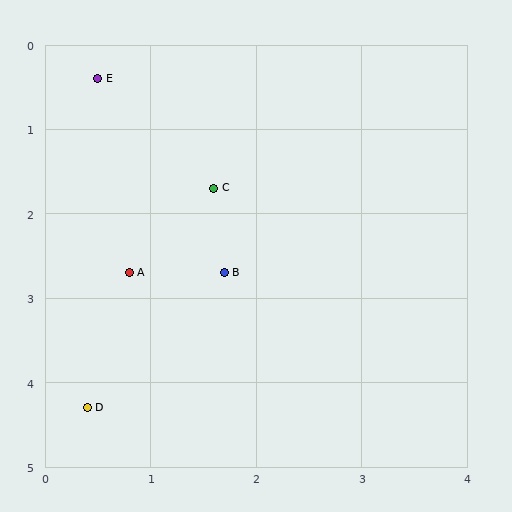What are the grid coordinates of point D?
Point D is at approximately (0.4, 4.3).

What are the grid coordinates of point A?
Point A is at approximately (0.8, 2.7).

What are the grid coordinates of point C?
Point C is at approximately (1.6, 1.7).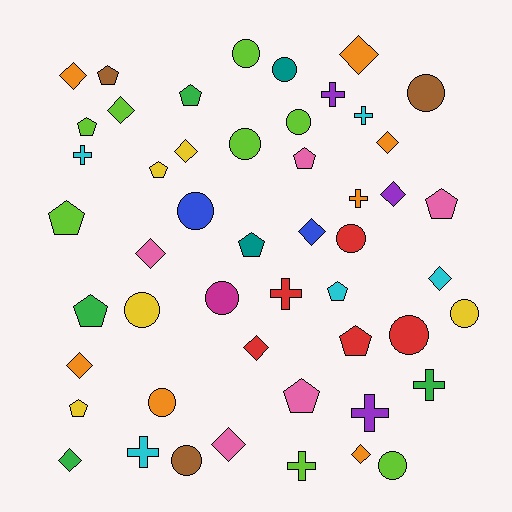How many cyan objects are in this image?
There are 5 cyan objects.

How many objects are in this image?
There are 50 objects.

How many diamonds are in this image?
There are 14 diamonds.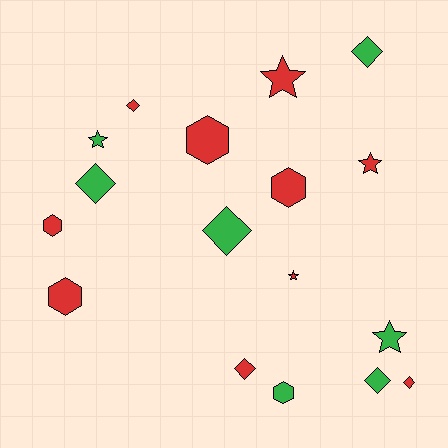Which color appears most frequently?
Red, with 10 objects.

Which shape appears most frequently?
Diamond, with 7 objects.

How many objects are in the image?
There are 17 objects.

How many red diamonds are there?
There are 3 red diamonds.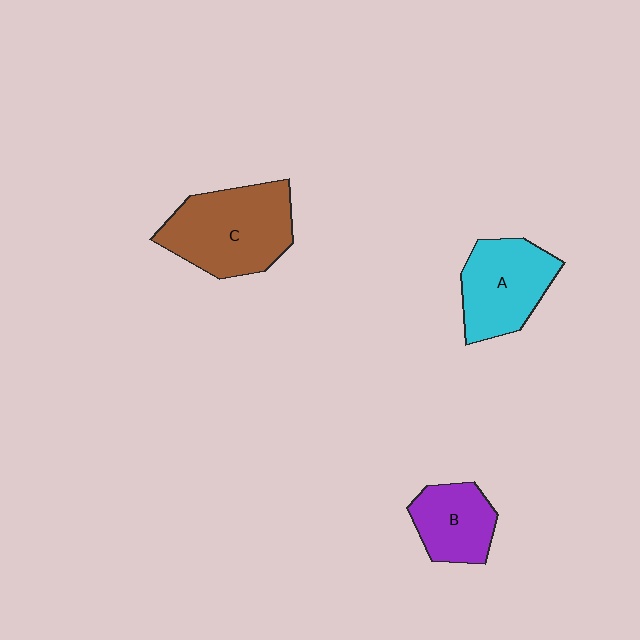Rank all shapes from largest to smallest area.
From largest to smallest: C (brown), A (cyan), B (purple).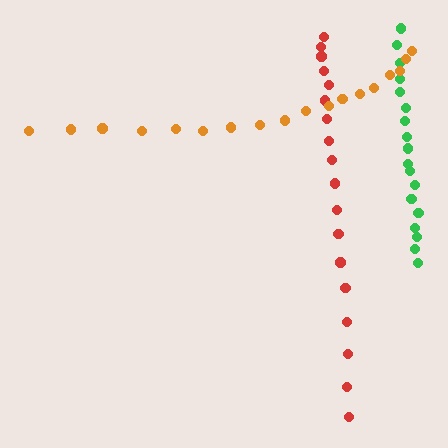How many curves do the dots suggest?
There are 3 distinct paths.